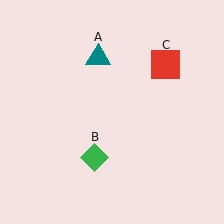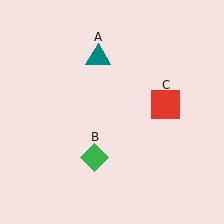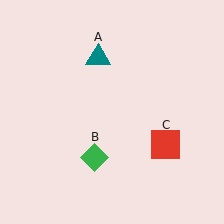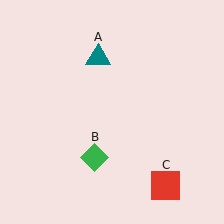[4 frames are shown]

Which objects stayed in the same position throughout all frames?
Teal triangle (object A) and green diamond (object B) remained stationary.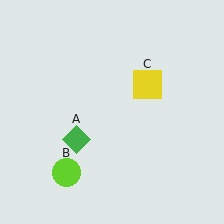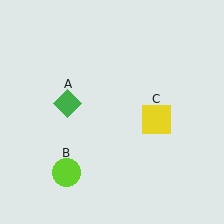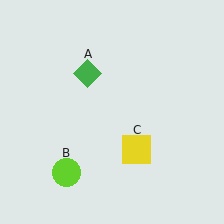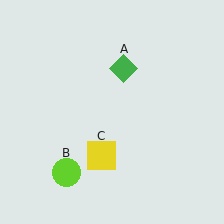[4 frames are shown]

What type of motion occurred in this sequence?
The green diamond (object A), yellow square (object C) rotated clockwise around the center of the scene.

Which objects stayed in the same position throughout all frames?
Lime circle (object B) remained stationary.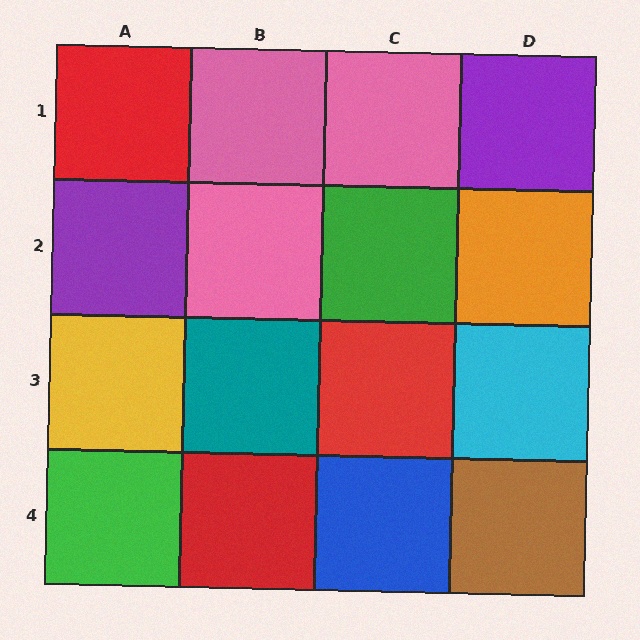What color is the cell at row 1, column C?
Pink.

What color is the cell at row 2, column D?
Orange.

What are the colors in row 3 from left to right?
Yellow, teal, red, cyan.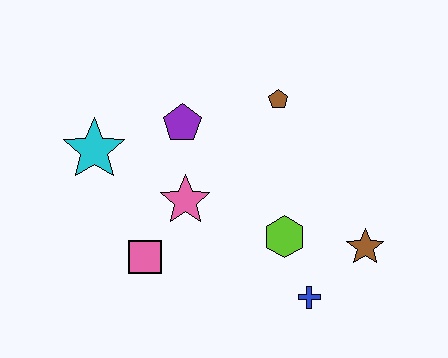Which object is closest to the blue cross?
The lime hexagon is closest to the blue cross.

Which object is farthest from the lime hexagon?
The cyan star is farthest from the lime hexagon.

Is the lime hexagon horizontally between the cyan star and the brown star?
Yes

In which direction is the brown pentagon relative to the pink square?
The brown pentagon is above the pink square.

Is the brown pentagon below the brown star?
No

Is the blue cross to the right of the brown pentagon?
Yes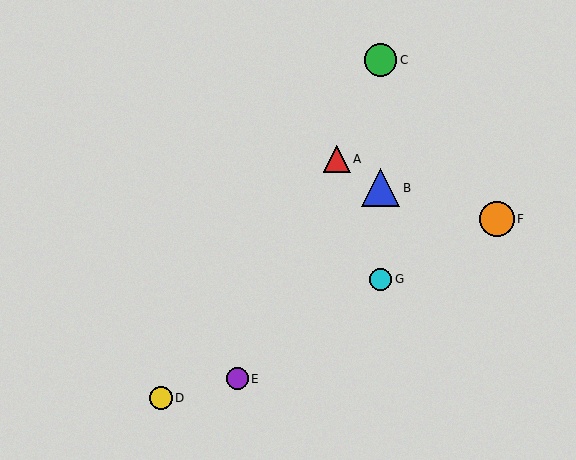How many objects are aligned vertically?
3 objects (B, C, G) are aligned vertically.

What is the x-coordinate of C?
Object C is at x≈381.